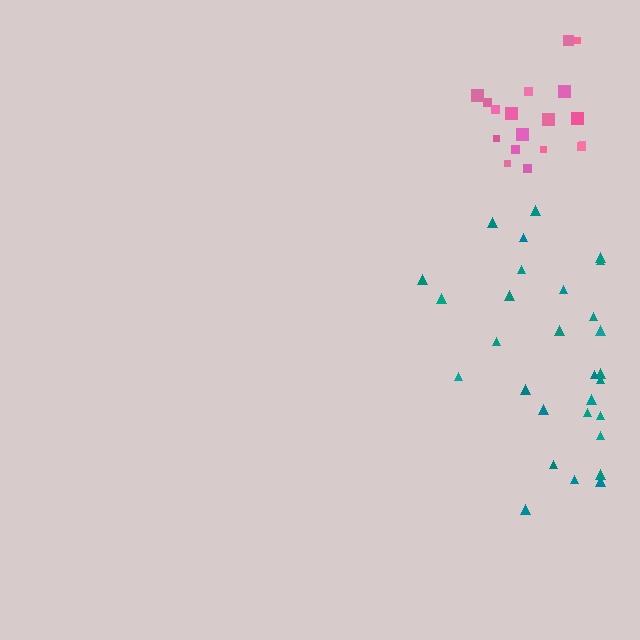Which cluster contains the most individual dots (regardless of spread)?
Teal (29).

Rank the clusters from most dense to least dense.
pink, teal.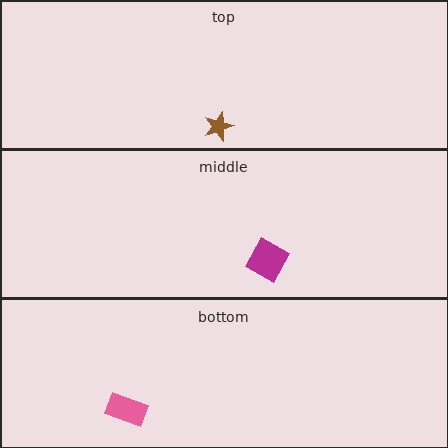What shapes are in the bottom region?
The pink rectangle.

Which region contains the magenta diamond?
The middle region.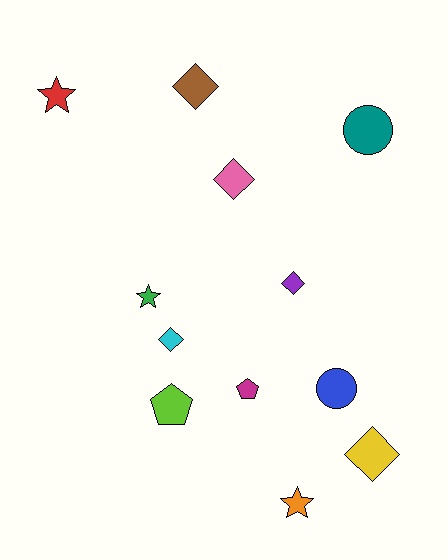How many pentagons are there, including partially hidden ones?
There are 2 pentagons.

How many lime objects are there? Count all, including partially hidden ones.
There is 1 lime object.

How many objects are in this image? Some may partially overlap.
There are 12 objects.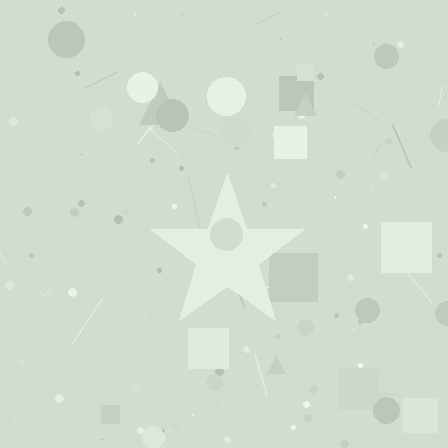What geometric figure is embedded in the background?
A star is embedded in the background.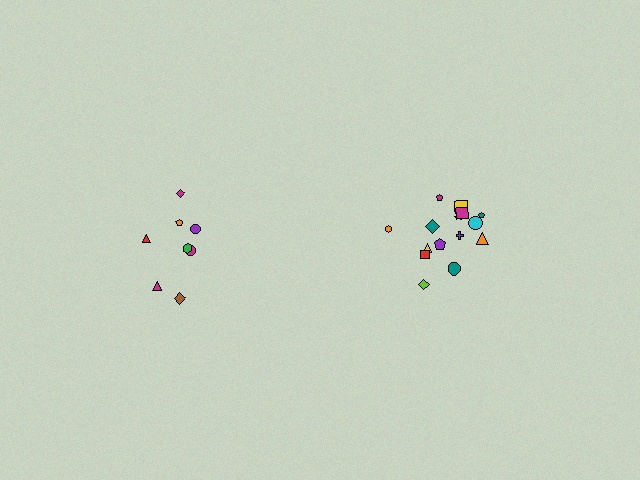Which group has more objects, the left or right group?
The right group.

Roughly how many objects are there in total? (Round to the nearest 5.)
Roughly 25 objects in total.